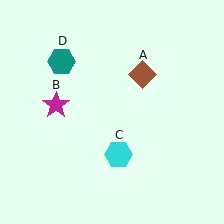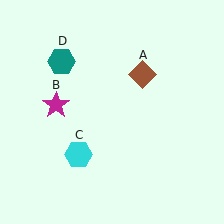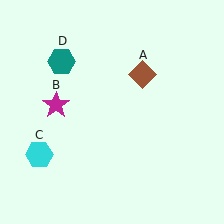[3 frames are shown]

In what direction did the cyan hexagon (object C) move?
The cyan hexagon (object C) moved left.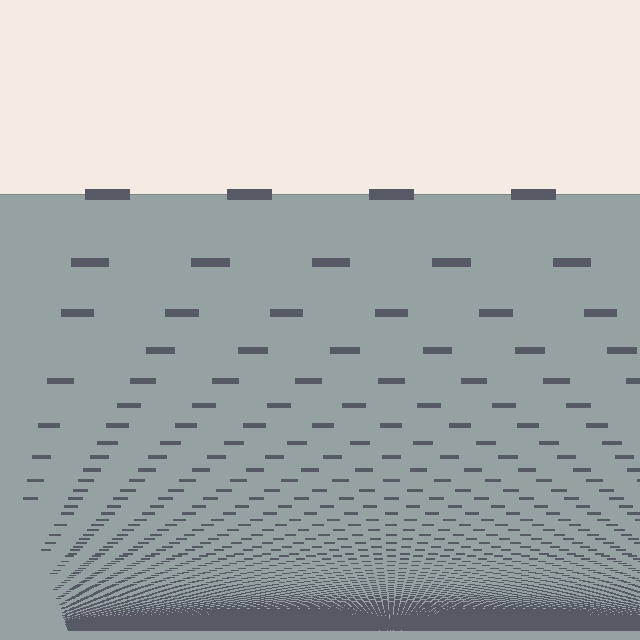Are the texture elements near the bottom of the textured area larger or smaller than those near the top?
Smaller. The gradient is inverted — elements near the bottom are smaller and denser.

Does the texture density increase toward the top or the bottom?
Density increases toward the bottom.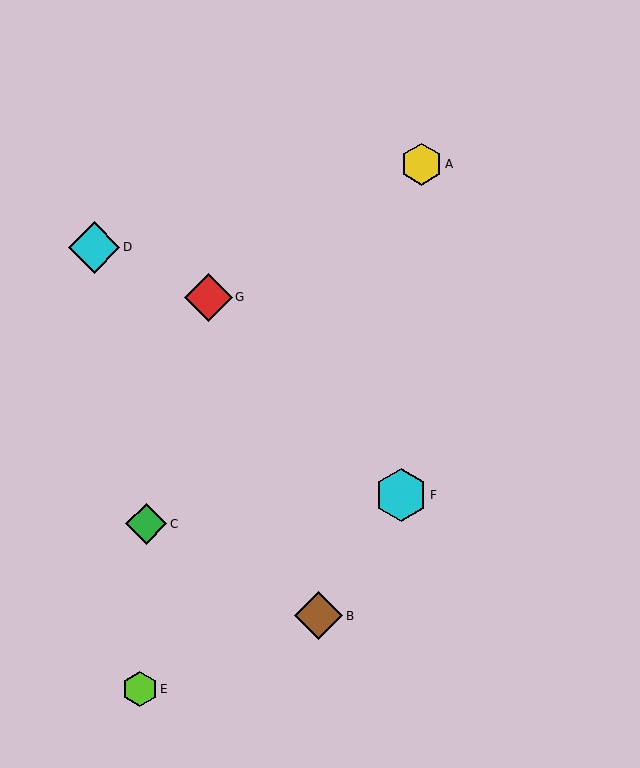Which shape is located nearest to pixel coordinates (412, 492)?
The cyan hexagon (labeled F) at (401, 495) is nearest to that location.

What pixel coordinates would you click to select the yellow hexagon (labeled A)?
Click at (421, 164) to select the yellow hexagon A.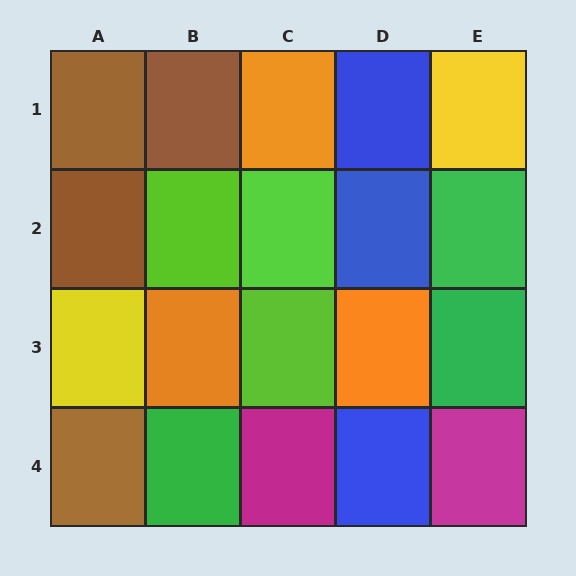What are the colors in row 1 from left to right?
Brown, brown, orange, blue, yellow.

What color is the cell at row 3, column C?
Lime.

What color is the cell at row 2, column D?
Blue.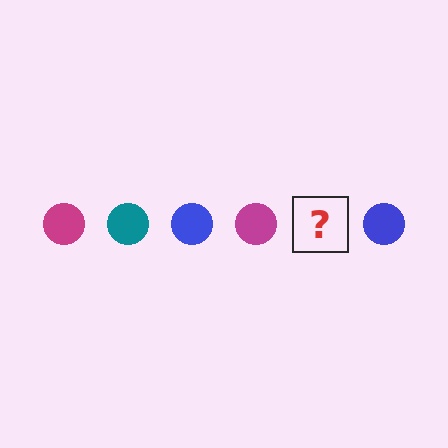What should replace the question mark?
The question mark should be replaced with a teal circle.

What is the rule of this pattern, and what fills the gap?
The rule is that the pattern cycles through magenta, teal, blue circles. The gap should be filled with a teal circle.